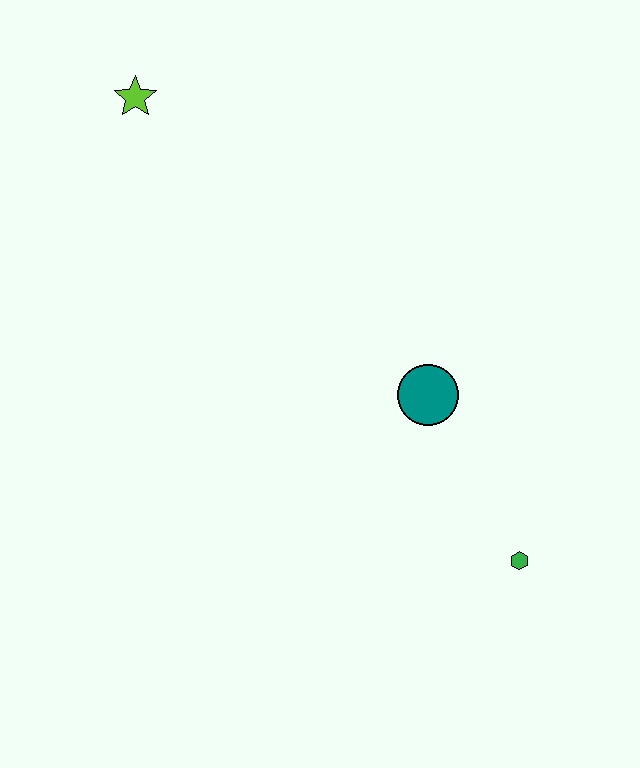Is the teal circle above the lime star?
No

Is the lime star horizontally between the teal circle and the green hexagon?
No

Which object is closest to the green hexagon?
The teal circle is closest to the green hexagon.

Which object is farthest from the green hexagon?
The lime star is farthest from the green hexagon.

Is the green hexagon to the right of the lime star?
Yes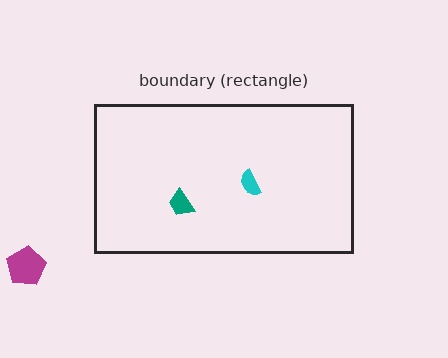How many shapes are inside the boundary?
2 inside, 1 outside.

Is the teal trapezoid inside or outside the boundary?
Inside.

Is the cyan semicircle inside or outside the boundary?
Inside.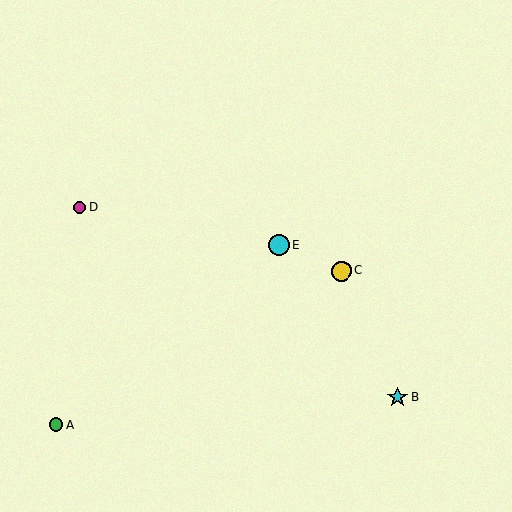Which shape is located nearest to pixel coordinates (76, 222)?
The magenta circle (labeled D) at (79, 207) is nearest to that location.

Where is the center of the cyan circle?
The center of the cyan circle is at (279, 245).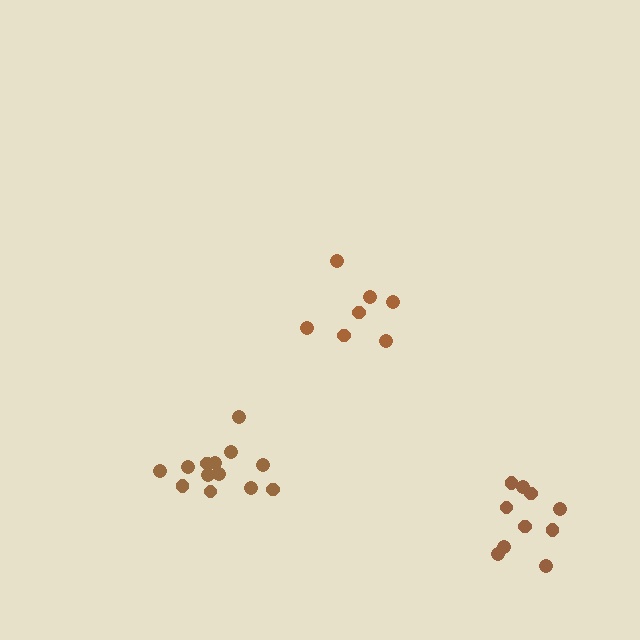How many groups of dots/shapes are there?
There are 3 groups.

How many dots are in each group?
Group 1: 10 dots, Group 2: 7 dots, Group 3: 13 dots (30 total).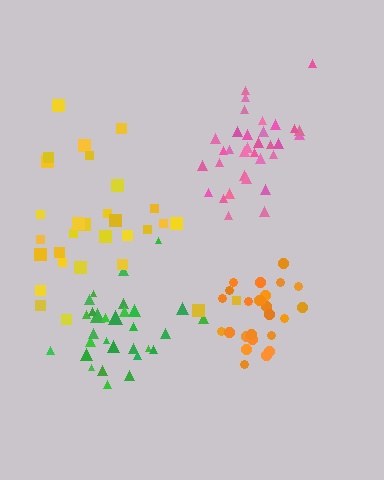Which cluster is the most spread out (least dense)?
Yellow.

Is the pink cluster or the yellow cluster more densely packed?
Pink.